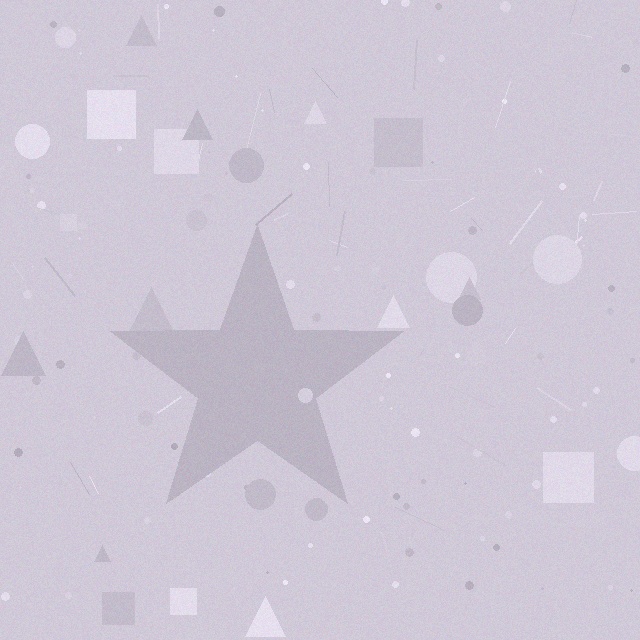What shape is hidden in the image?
A star is hidden in the image.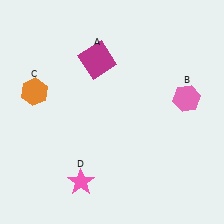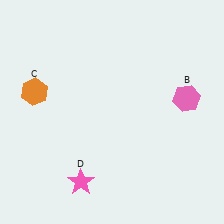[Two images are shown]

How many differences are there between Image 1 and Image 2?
There is 1 difference between the two images.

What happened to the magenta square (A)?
The magenta square (A) was removed in Image 2. It was in the top-left area of Image 1.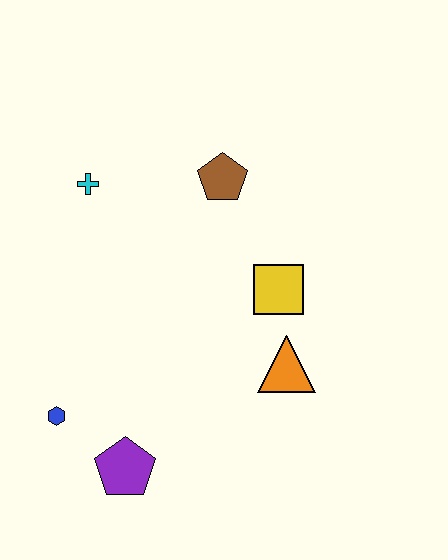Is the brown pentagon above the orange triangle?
Yes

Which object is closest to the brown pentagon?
The yellow square is closest to the brown pentagon.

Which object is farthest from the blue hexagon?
The brown pentagon is farthest from the blue hexagon.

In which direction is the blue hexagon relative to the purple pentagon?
The blue hexagon is to the left of the purple pentagon.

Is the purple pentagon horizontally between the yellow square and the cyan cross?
Yes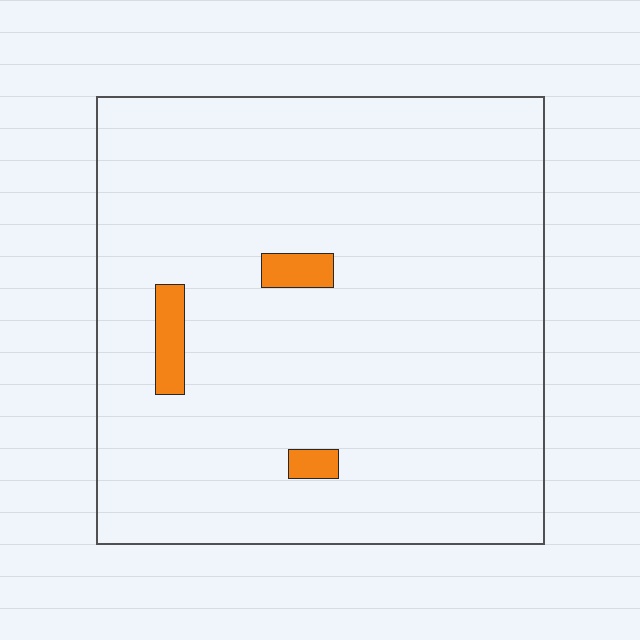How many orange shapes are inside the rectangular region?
3.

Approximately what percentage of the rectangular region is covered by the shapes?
Approximately 5%.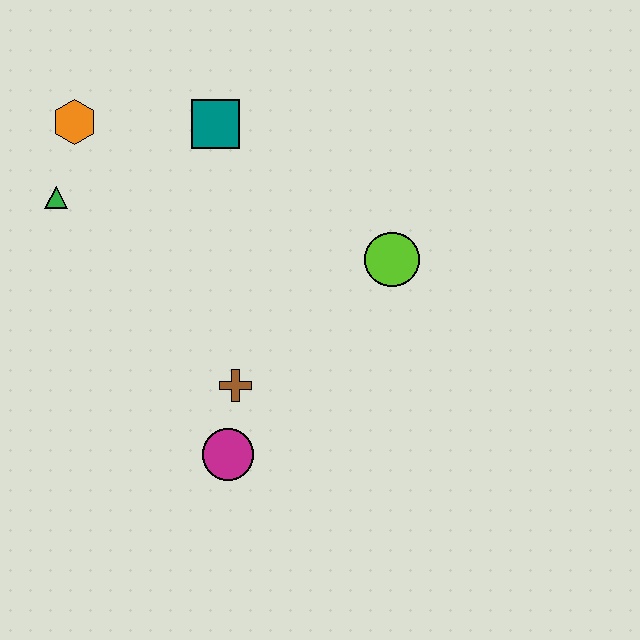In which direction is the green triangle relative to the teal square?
The green triangle is to the left of the teal square.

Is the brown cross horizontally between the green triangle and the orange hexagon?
No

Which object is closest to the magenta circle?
The brown cross is closest to the magenta circle.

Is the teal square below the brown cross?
No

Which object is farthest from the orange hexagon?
The magenta circle is farthest from the orange hexagon.